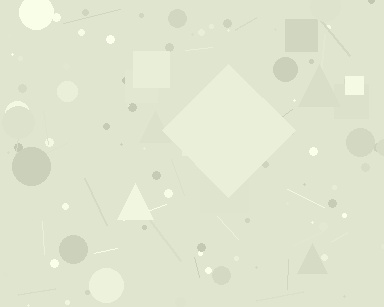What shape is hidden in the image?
A diamond is hidden in the image.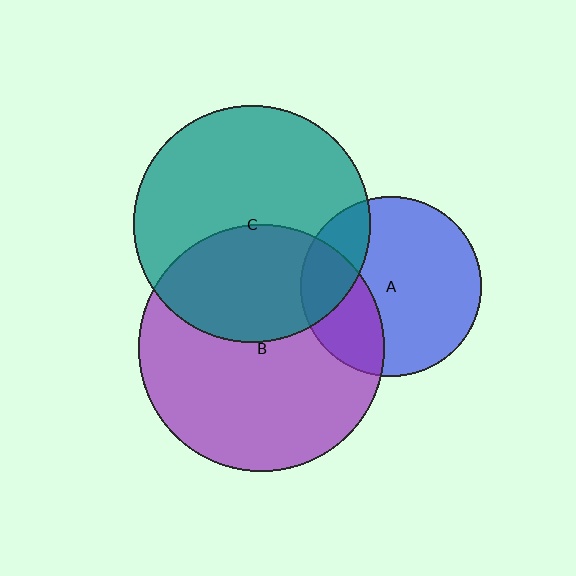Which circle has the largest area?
Circle B (purple).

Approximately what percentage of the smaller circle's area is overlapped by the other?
Approximately 40%.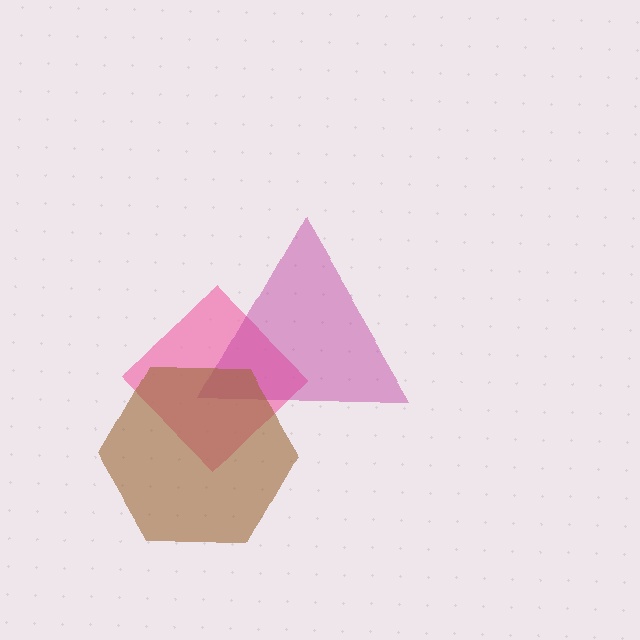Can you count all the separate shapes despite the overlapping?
Yes, there are 3 separate shapes.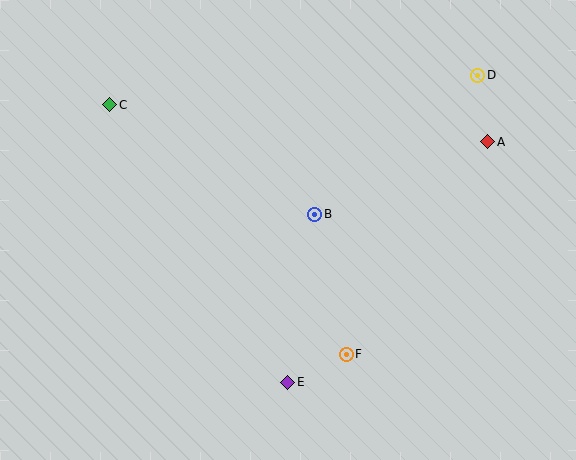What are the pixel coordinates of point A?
Point A is at (488, 142).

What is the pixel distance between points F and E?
The distance between F and E is 65 pixels.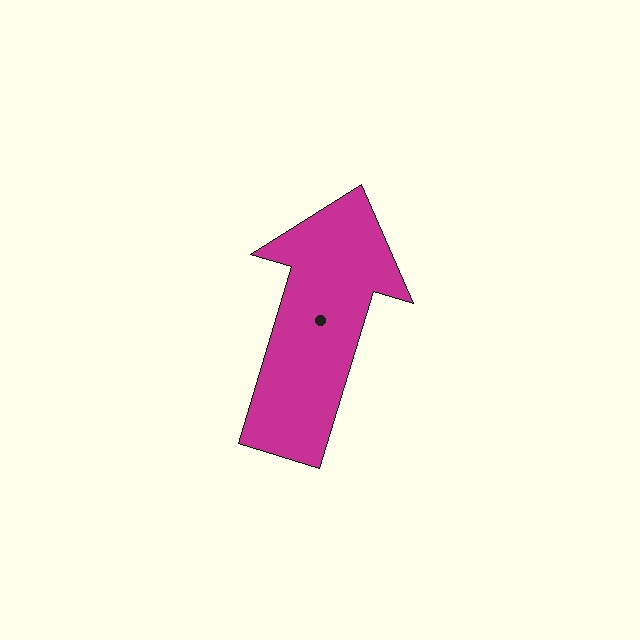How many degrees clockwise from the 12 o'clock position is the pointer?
Approximately 17 degrees.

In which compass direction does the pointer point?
North.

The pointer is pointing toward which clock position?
Roughly 1 o'clock.